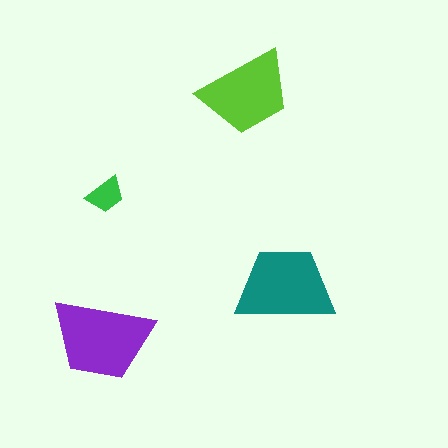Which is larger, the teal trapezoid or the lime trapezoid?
The teal one.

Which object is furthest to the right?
The teal trapezoid is rightmost.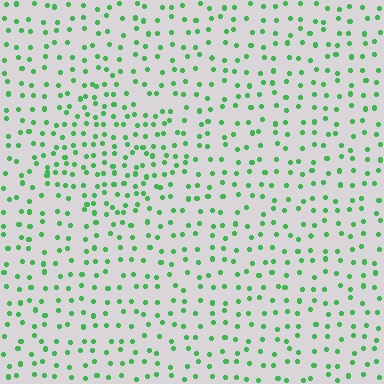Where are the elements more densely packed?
The elements are more densely packed inside the diamond boundary.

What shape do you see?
I see a diamond.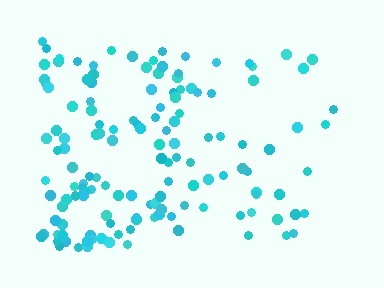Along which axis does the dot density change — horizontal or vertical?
Horizontal.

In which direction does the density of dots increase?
From right to left, with the left side densest.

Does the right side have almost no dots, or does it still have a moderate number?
Still a moderate number, just noticeably fewer than the left.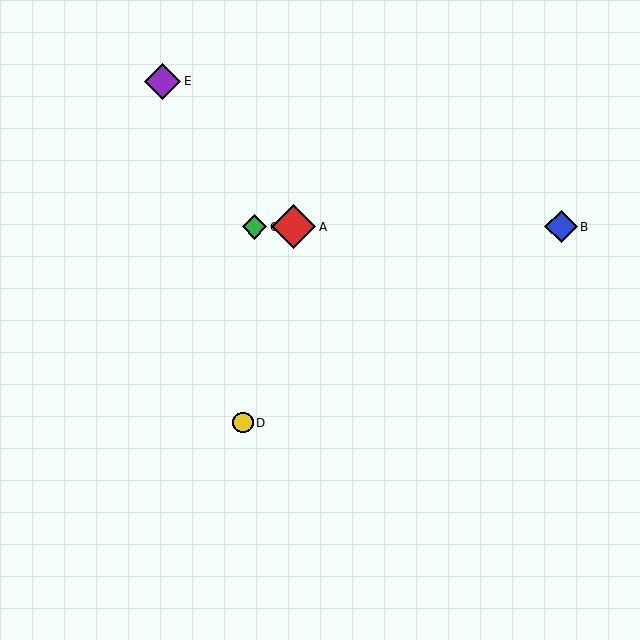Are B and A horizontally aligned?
Yes, both are at y≈227.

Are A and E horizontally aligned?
No, A is at y≈227 and E is at y≈81.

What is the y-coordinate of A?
Object A is at y≈227.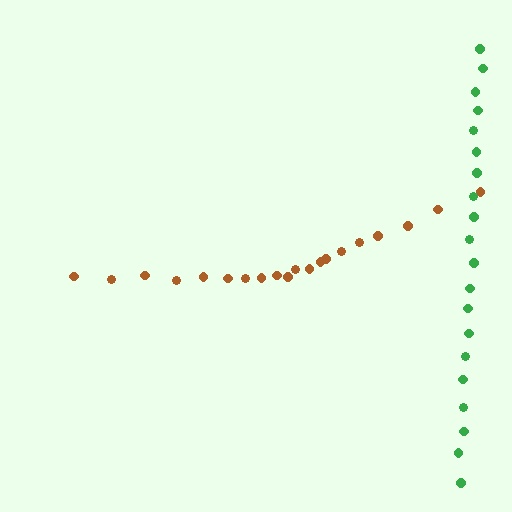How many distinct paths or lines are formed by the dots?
There are 2 distinct paths.